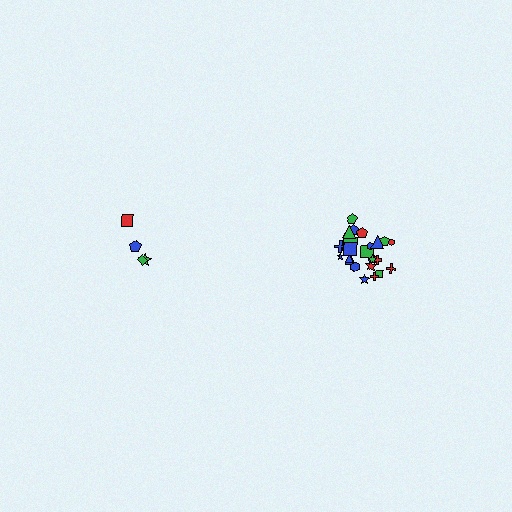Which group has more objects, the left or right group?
The right group.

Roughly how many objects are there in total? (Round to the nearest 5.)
Roughly 30 objects in total.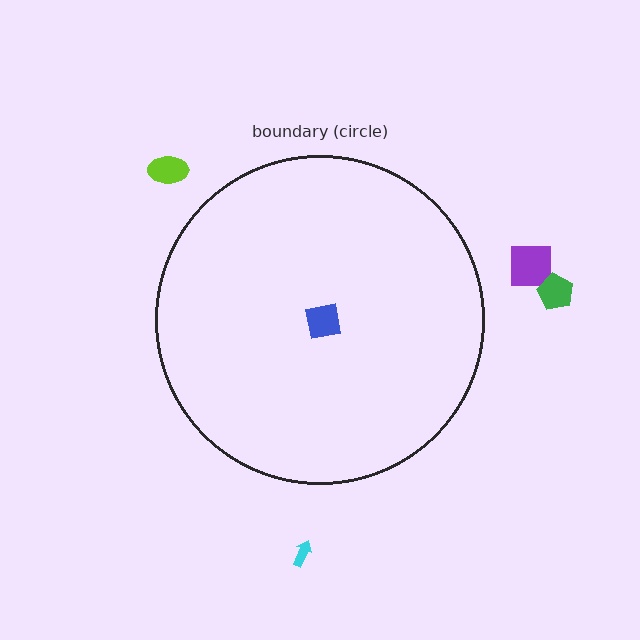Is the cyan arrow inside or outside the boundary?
Outside.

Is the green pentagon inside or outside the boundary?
Outside.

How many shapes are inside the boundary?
1 inside, 4 outside.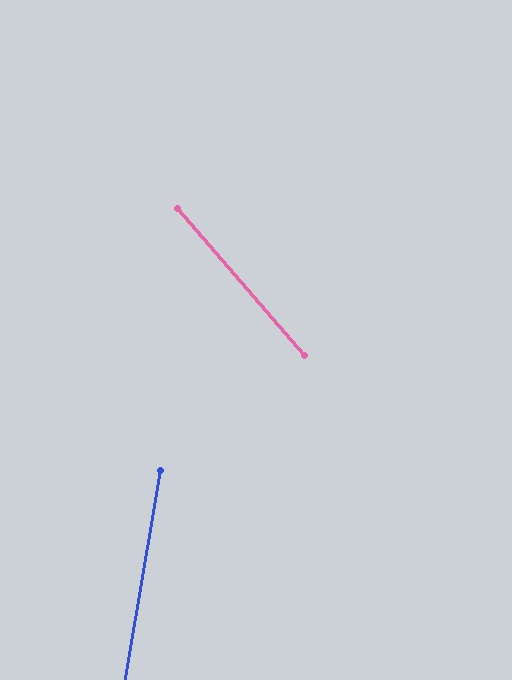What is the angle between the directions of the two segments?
Approximately 50 degrees.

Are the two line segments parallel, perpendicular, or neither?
Neither parallel nor perpendicular — they differ by about 50°.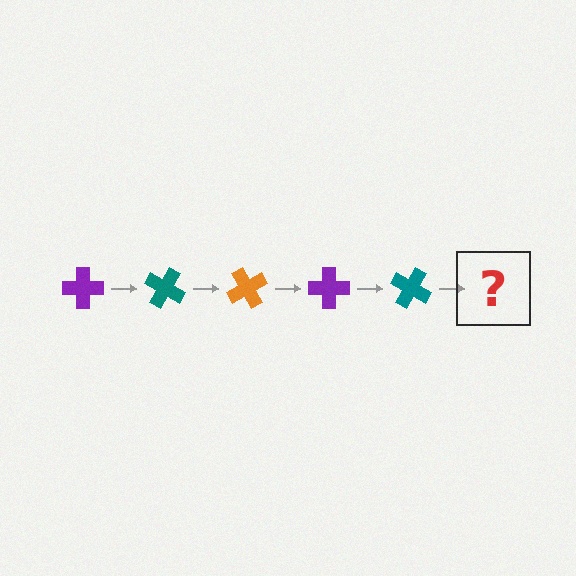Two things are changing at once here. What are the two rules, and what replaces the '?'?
The two rules are that it rotates 30 degrees each step and the color cycles through purple, teal, and orange. The '?' should be an orange cross, rotated 150 degrees from the start.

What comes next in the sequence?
The next element should be an orange cross, rotated 150 degrees from the start.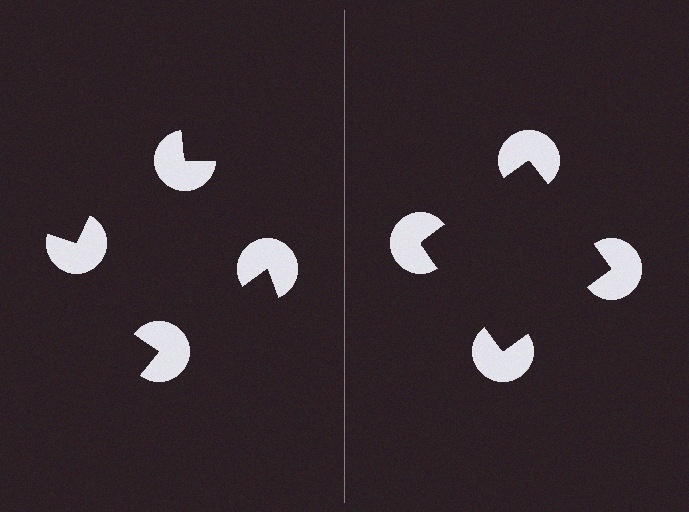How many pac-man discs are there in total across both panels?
8 — 4 on each side.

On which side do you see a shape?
An illusory square appears on the right side. On the left side the wedge cuts are rotated, so no coherent shape forms.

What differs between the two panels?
The pac-man discs are positioned identically on both sides; only the wedge orientations differ. On the right they align to a square; on the left they are misaligned.